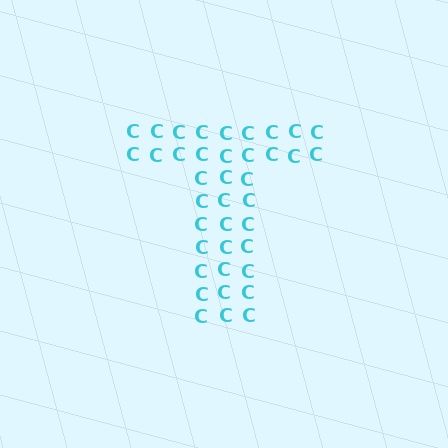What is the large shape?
The large shape is the letter T.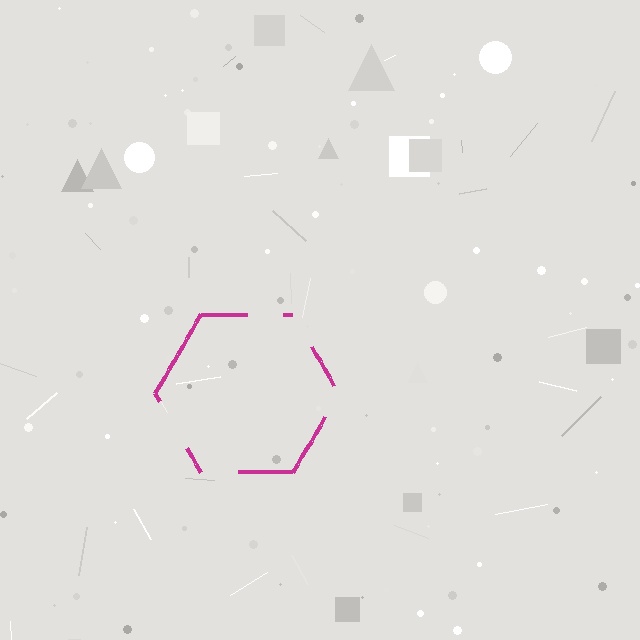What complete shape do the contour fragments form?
The contour fragments form a hexagon.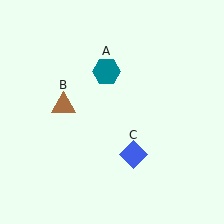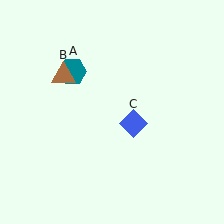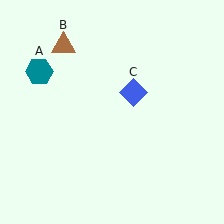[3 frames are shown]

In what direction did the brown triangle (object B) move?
The brown triangle (object B) moved up.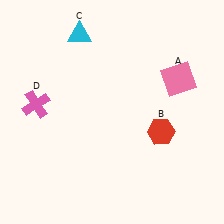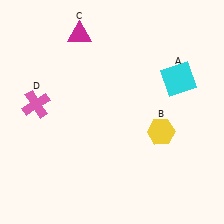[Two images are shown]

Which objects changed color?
A changed from pink to cyan. B changed from red to yellow. C changed from cyan to magenta.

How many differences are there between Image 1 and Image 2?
There are 3 differences between the two images.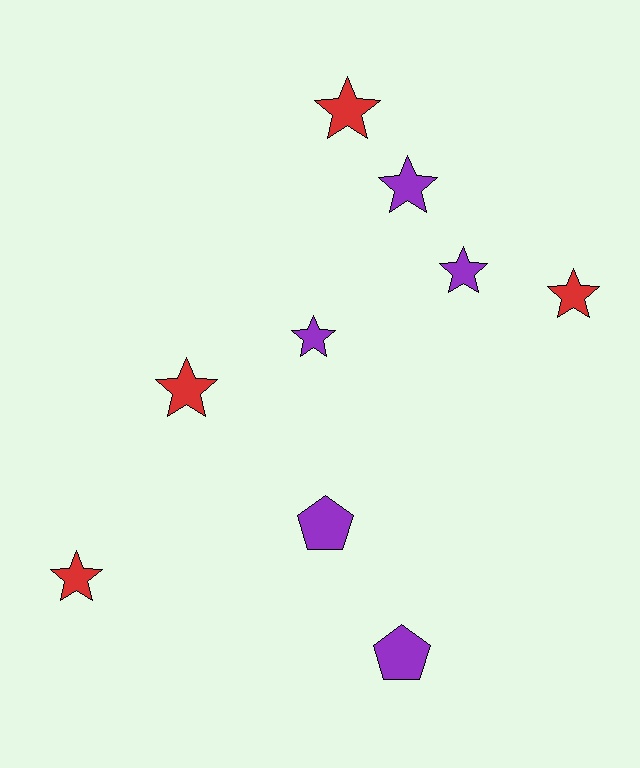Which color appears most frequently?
Purple, with 5 objects.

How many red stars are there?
There are 4 red stars.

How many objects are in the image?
There are 9 objects.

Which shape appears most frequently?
Star, with 7 objects.